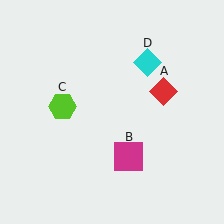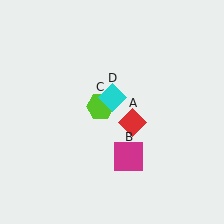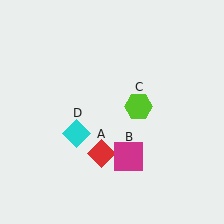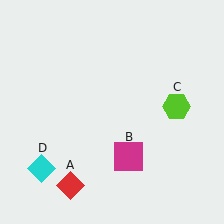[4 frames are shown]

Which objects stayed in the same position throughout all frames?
Magenta square (object B) remained stationary.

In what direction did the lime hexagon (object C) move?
The lime hexagon (object C) moved right.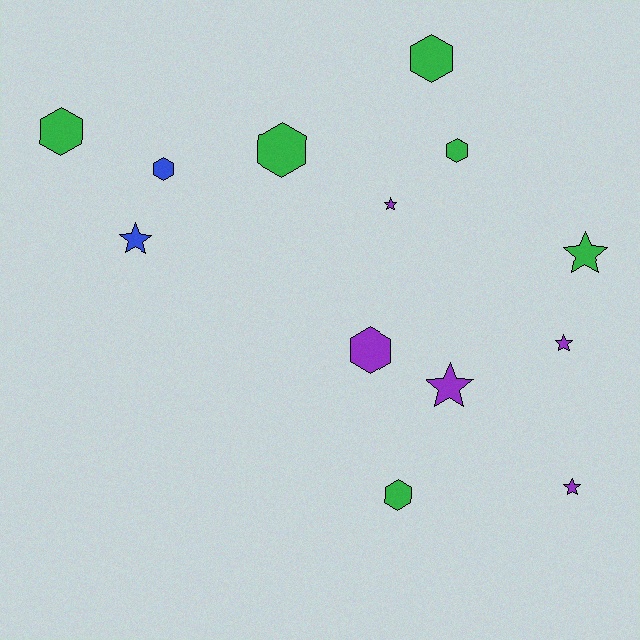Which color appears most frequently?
Green, with 6 objects.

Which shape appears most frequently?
Hexagon, with 7 objects.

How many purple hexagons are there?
There is 1 purple hexagon.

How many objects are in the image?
There are 13 objects.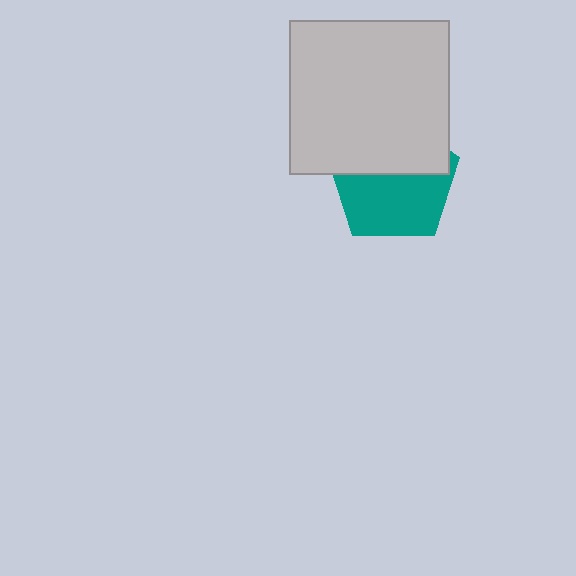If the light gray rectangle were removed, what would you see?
You would see the complete teal pentagon.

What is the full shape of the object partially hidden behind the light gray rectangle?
The partially hidden object is a teal pentagon.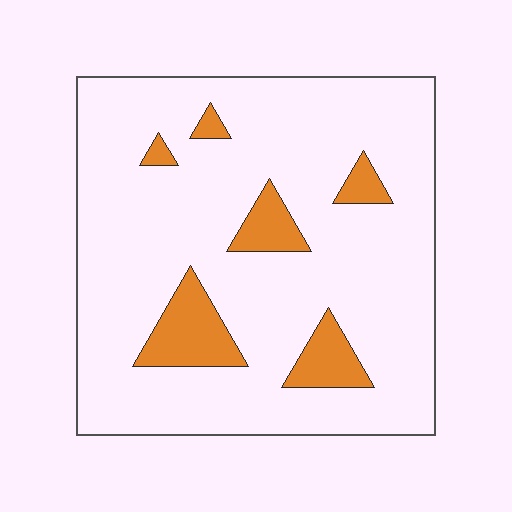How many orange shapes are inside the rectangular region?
6.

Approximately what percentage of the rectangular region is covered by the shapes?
Approximately 15%.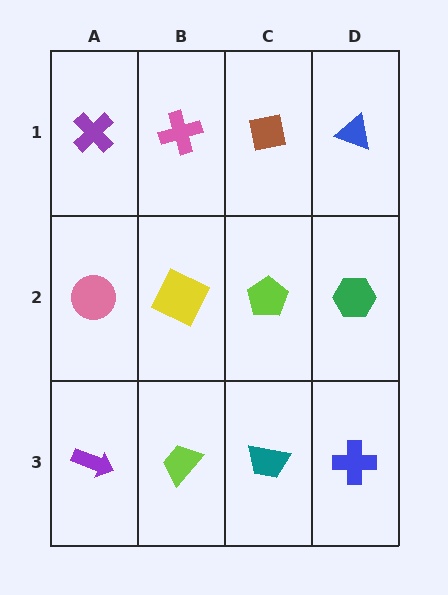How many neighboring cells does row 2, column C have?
4.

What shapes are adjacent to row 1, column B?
A yellow square (row 2, column B), a purple cross (row 1, column A), a brown square (row 1, column C).